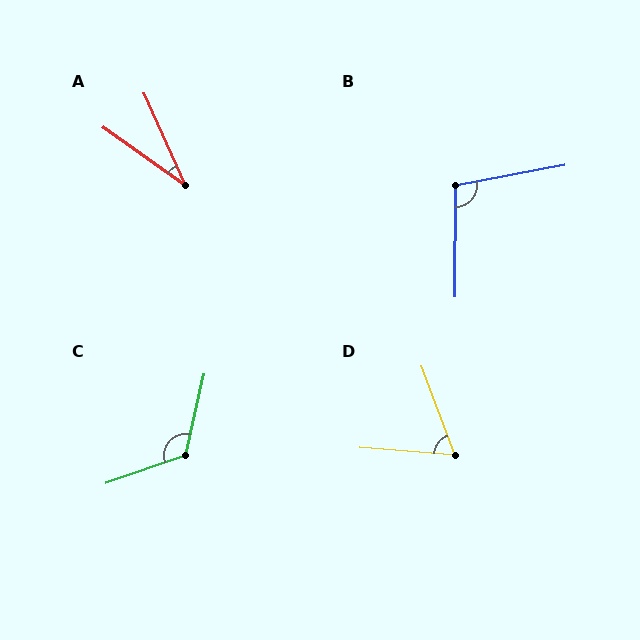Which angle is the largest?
C, at approximately 122 degrees.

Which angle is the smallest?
A, at approximately 31 degrees.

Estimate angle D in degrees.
Approximately 65 degrees.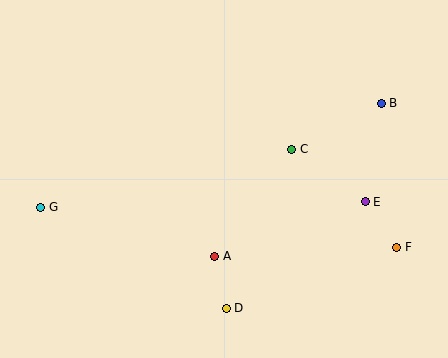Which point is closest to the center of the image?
Point C at (292, 149) is closest to the center.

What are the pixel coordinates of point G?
Point G is at (41, 207).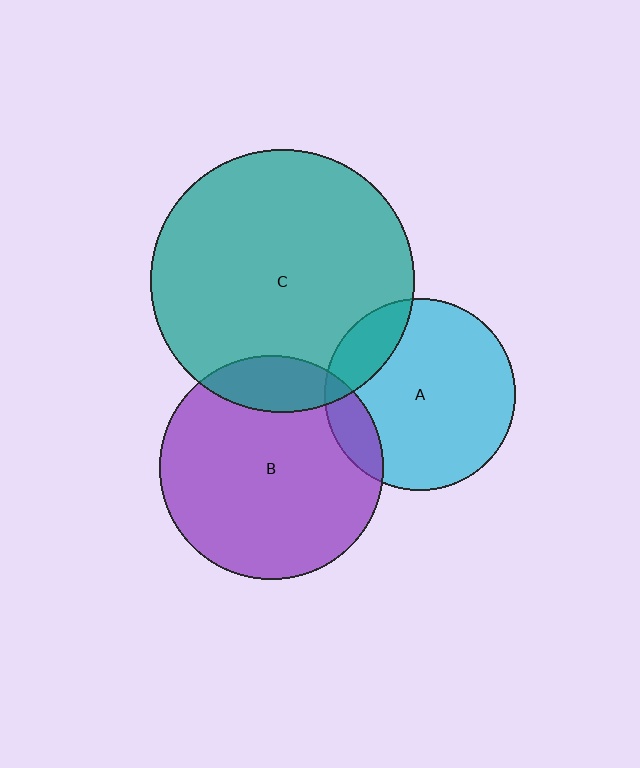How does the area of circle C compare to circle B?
Approximately 1.4 times.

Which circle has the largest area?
Circle C (teal).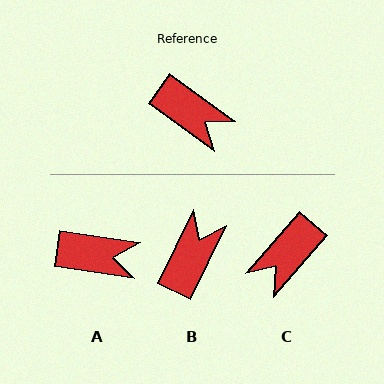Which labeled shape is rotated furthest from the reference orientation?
B, about 100 degrees away.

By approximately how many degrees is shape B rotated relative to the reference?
Approximately 100 degrees counter-clockwise.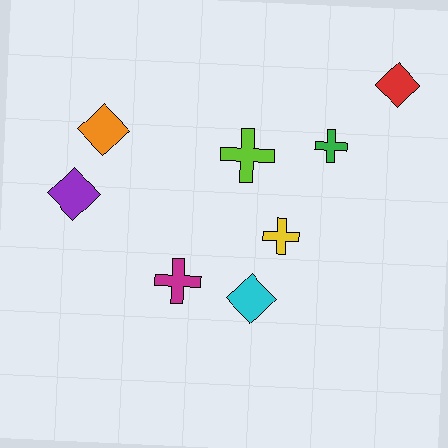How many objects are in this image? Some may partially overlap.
There are 8 objects.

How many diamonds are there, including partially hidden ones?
There are 4 diamonds.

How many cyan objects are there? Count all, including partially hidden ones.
There is 1 cyan object.